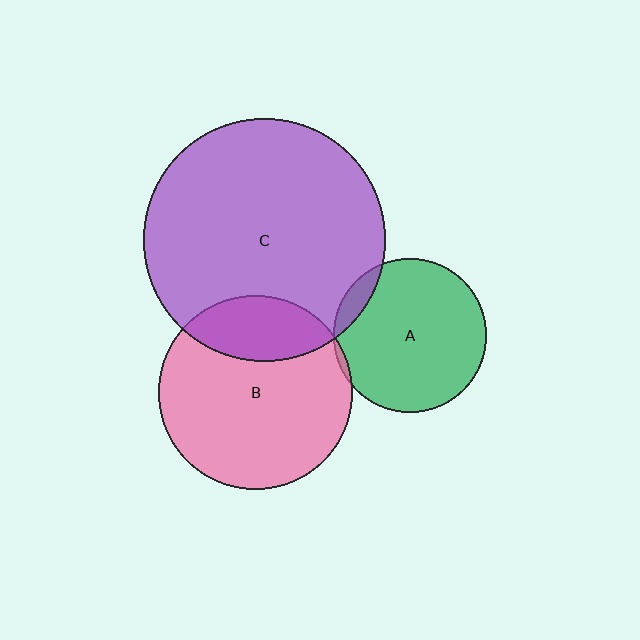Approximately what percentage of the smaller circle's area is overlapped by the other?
Approximately 25%.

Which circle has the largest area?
Circle C (purple).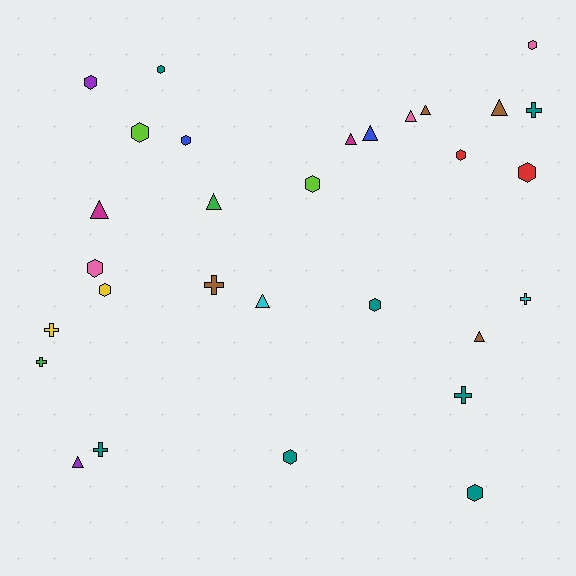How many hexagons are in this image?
There are 13 hexagons.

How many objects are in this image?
There are 30 objects.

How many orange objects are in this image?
There are no orange objects.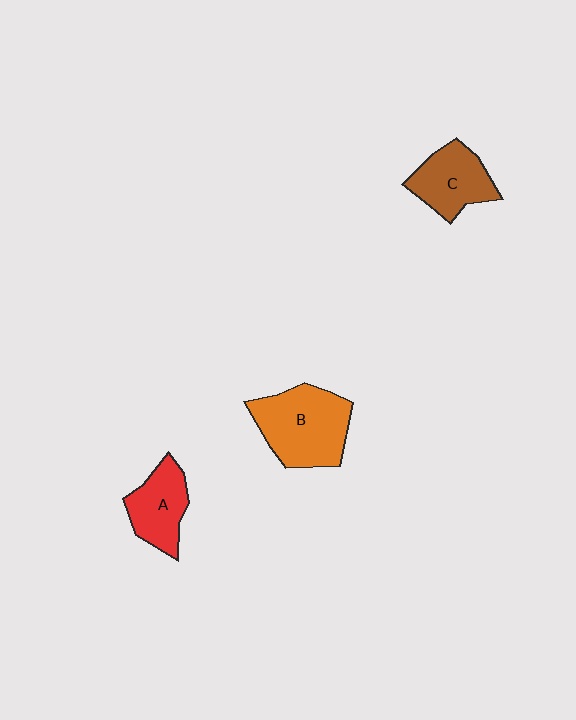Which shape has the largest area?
Shape B (orange).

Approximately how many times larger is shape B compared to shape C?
Approximately 1.5 times.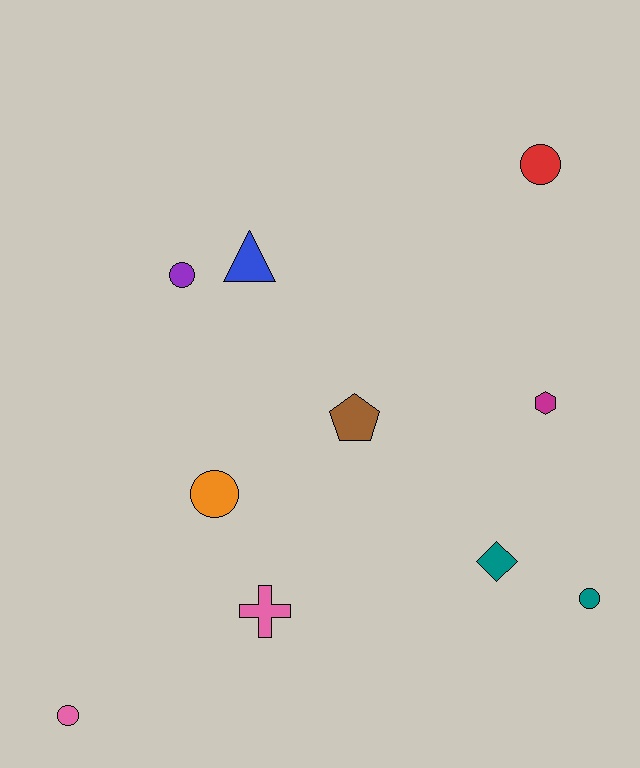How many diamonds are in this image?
There is 1 diamond.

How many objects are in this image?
There are 10 objects.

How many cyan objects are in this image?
There are no cyan objects.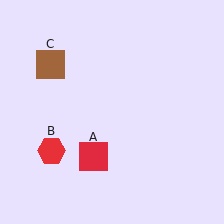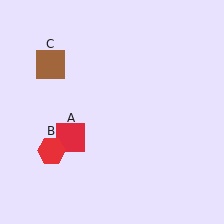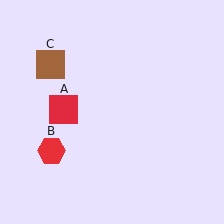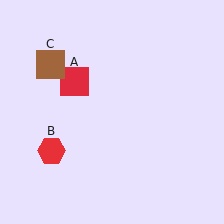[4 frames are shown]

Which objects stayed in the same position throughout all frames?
Red hexagon (object B) and brown square (object C) remained stationary.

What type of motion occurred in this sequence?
The red square (object A) rotated clockwise around the center of the scene.